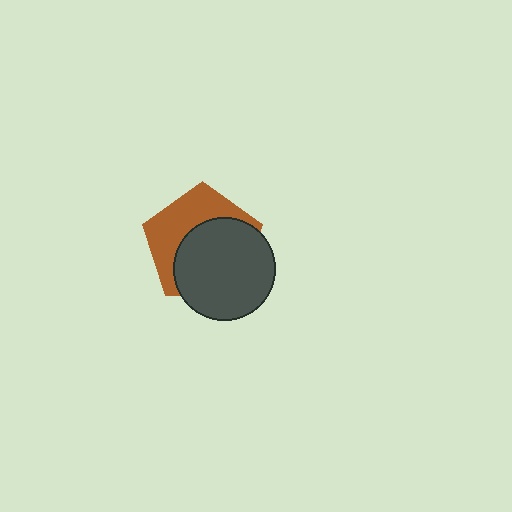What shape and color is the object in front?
The object in front is a dark gray circle.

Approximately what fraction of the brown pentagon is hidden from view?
Roughly 57% of the brown pentagon is hidden behind the dark gray circle.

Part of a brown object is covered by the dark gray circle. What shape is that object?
It is a pentagon.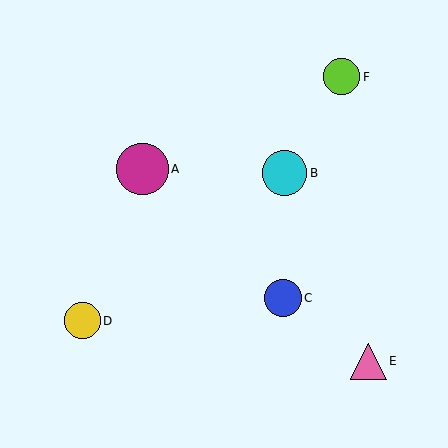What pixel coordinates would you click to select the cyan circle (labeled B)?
Click at (285, 173) to select the cyan circle B.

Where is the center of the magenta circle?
The center of the magenta circle is at (142, 169).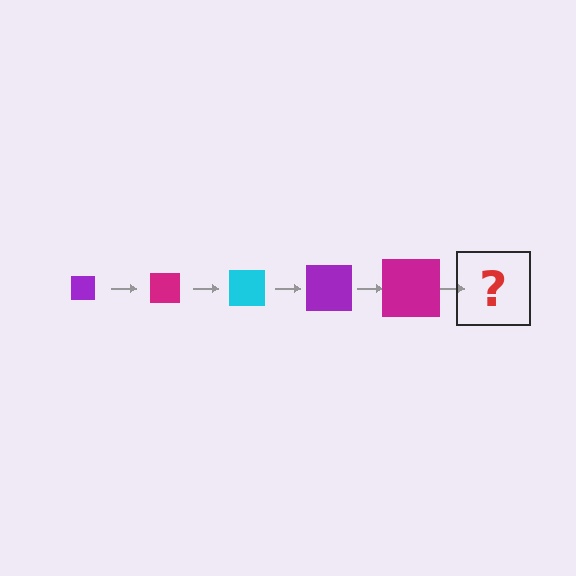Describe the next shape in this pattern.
It should be a cyan square, larger than the previous one.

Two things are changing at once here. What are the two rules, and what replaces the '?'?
The two rules are that the square grows larger each step and the color cycles through purple, magenta, and cyan. The '?' should be a cyan square, larger than the previous one.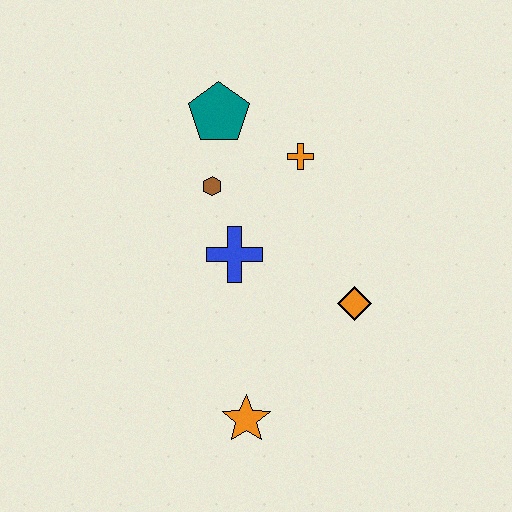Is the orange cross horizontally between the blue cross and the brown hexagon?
No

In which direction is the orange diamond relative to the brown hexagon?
The orange diamond is to the right of the brown hexagon.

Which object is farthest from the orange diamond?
The teal pentagon is farthest from the orange diamond.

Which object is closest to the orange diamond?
The blue cross is closest to the orange diamond.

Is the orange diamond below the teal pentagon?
Yes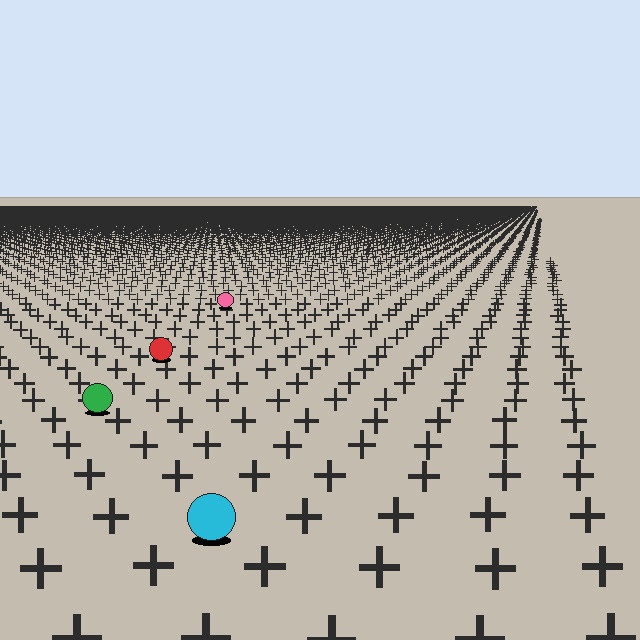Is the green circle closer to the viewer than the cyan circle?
No. The cyan circle is closer — you can tell from the texture gradient: the ground texture is coarser near it.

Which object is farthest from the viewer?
The pink circle is farthest from the viewer. It appears smaller and the ground texture around it is denser.